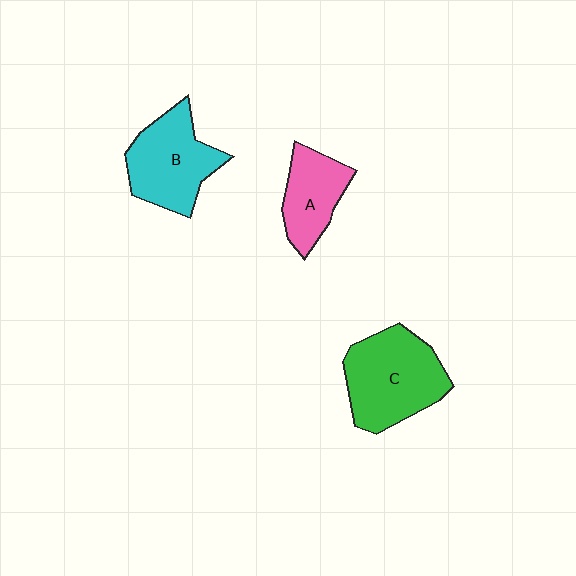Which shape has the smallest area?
Shape A (pink).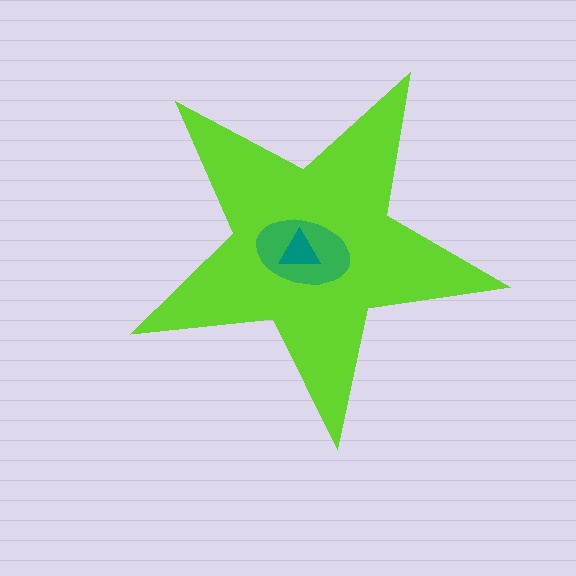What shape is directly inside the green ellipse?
The teal triangle.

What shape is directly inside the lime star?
The green ellipse.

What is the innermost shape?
The teal triangle.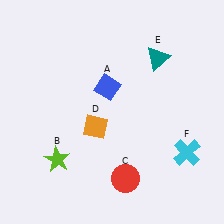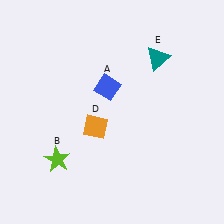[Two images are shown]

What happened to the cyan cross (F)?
The cyan cross (F) was removed in Image 2. It was in the bottom-right area of Image 1.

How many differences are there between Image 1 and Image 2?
There are 2 differences between the two images.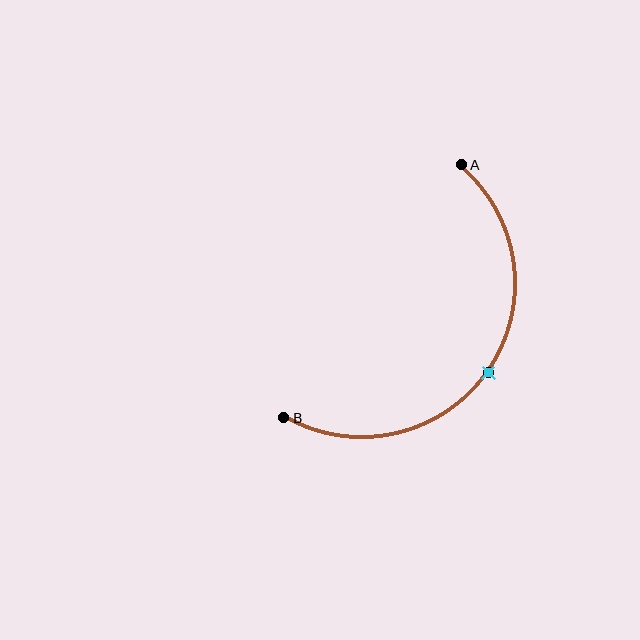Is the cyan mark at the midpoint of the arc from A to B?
Yes. The cyan mark lies on the arc at equal arc-length from both A and B — it is the arc midpoint.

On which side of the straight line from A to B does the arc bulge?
The arc bulges below and to the right of the straight line connecting A and B.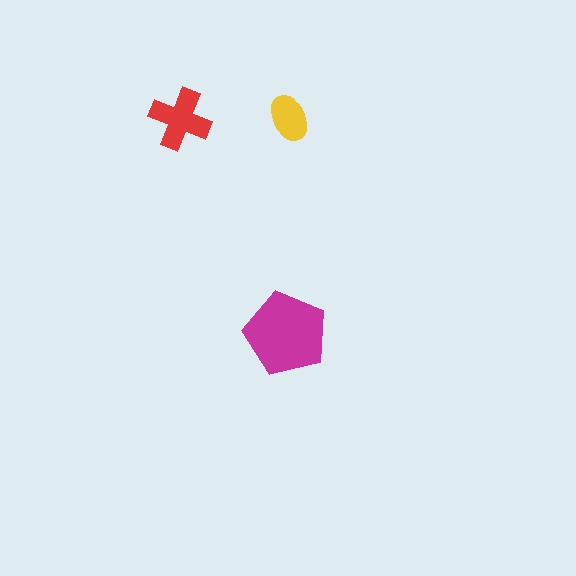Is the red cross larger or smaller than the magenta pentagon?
Smaller.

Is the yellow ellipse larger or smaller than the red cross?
Smaller.